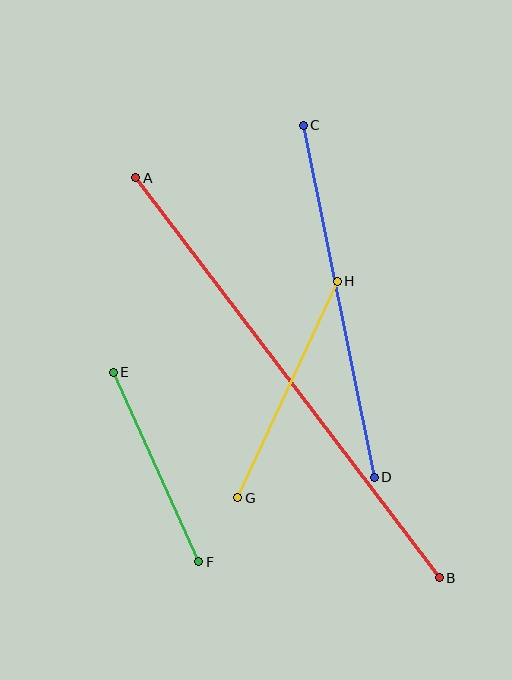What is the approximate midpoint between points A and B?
The midpoint is at approximately (287, 378) pixels.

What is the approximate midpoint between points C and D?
The midpoint is at approximately (339, 301) pixels.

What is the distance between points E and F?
The distance is approximately 208 pixels.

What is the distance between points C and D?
The distance is approximately 359 pixels.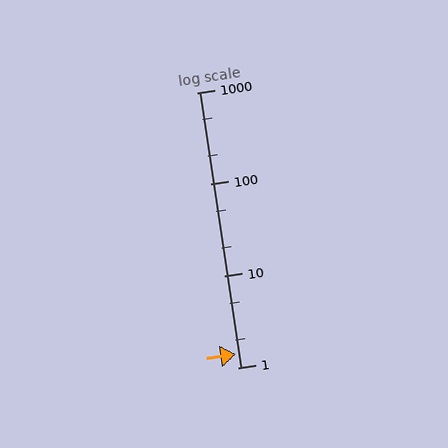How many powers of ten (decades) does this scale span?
The scale spans 3 decades, from 1 to 1000.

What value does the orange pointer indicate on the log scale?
The pointer indicates approximately 1.4.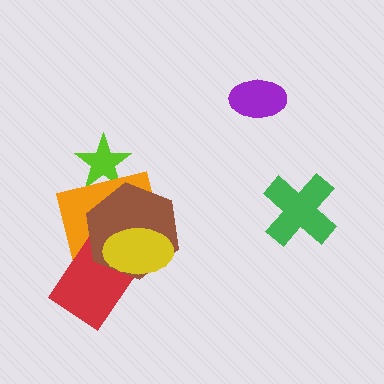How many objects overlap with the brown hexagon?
3 objects overlap with the brown hexagon.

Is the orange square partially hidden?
Yes, it is partially covered by another shape.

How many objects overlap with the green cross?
0 objects overlap with the green cross.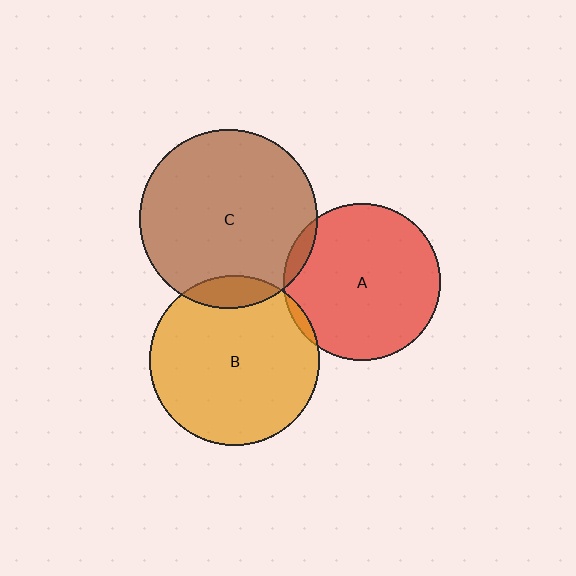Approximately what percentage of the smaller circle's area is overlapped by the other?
Approximately 5%.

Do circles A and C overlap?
Yes.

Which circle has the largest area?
Circle C (brown).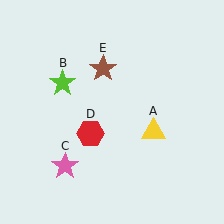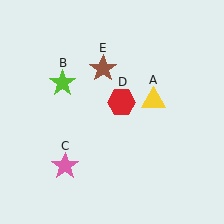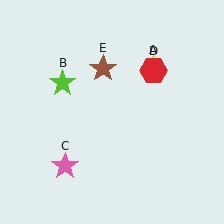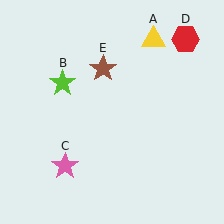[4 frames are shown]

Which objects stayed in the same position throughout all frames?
Lime star (object B) and pink star (object C) and brown star (object E) remained stationary.